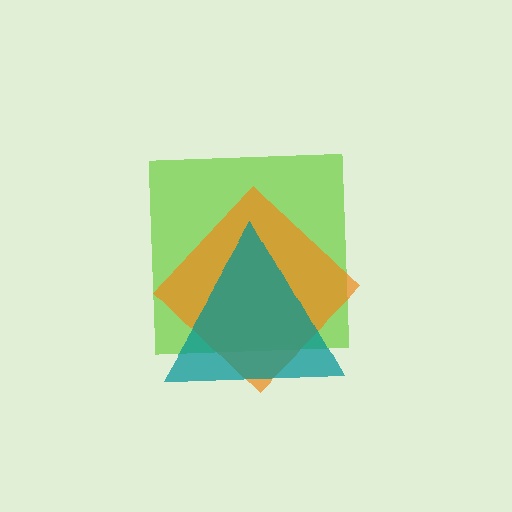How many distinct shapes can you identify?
There are 3 distinct shapes: a lime square, an orange diamond, a teal triangle.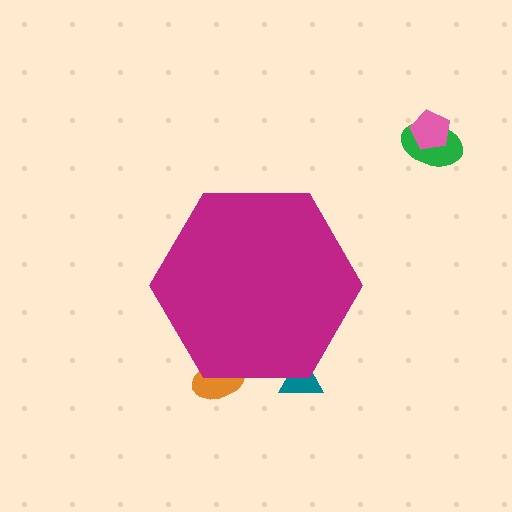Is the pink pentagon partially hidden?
No, the pink pentagon is fully visible.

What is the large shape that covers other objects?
A magenta hexagon.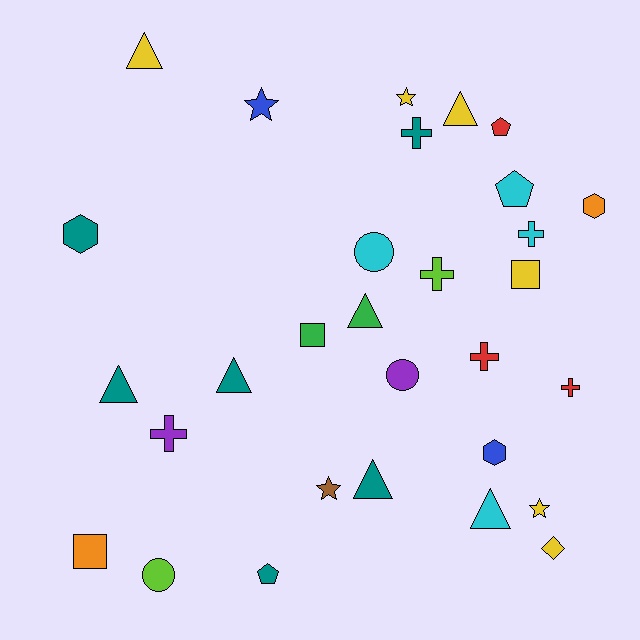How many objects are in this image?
There are 30 objects.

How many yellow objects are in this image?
There are 6 yellow objects.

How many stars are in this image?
There are 4 stars.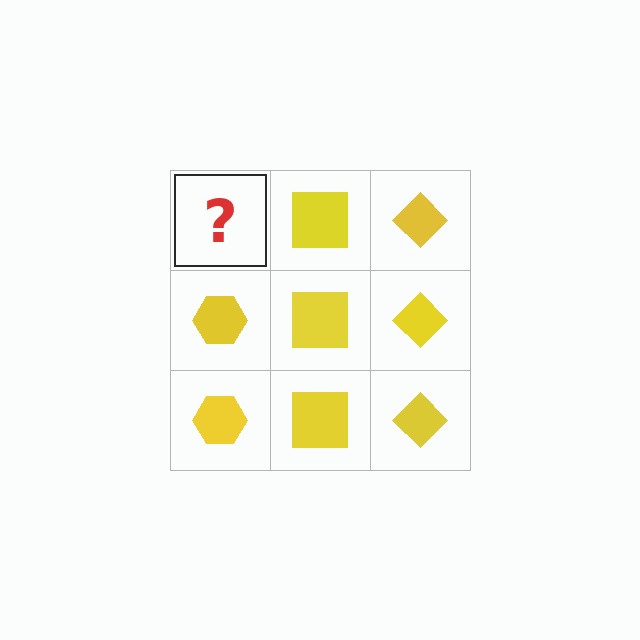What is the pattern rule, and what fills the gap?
The rule is that each column has a consistent shape. The gap should be filled with a yellow hexagon.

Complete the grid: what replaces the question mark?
The question mark should be replaced with a yellow hexagon.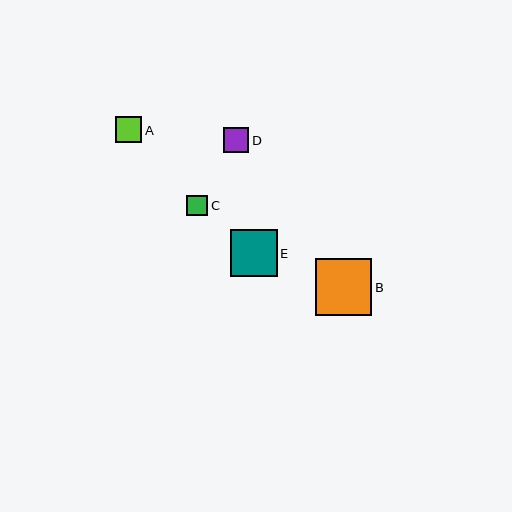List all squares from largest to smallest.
From largest to smallest: B, E, A, D, C.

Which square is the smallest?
Square C is the smallest with a size of approximately 21 pixels.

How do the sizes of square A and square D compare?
Square A and square D are approximately the same size.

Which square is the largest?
Square B is the largest with a size of approximately 57 pixels.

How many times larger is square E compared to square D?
Square E is approximately 1.9 times the size of square D.